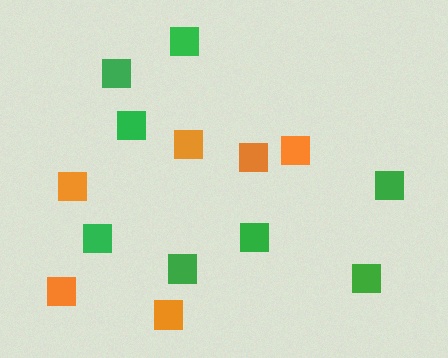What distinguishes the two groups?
There are 2 groups: one group of orange squares (6) and one group of green squares (8).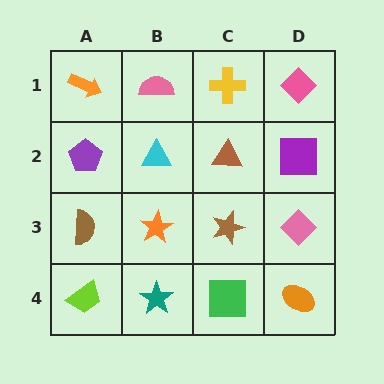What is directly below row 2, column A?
A brown semicircle.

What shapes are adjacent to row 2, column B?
A pink semicircle (row 1, column B), an orange star (row 3, column B), a purple pentagon (row 2, column A), a brown triangle (row 2, column C).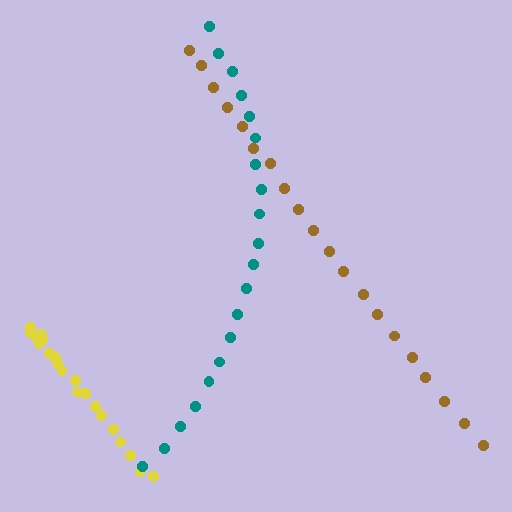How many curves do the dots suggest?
There are 3 distinct paths.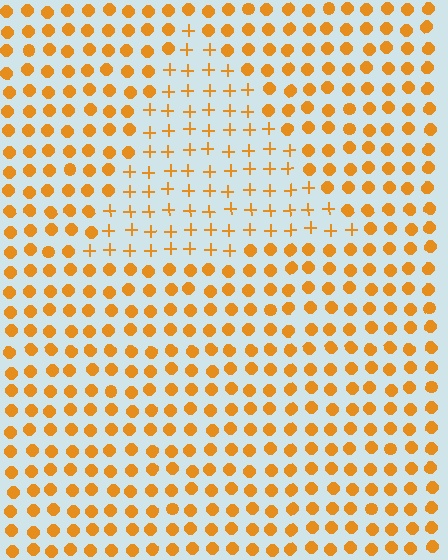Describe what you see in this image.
The image is filled with small orange elements arranged in a uniform grid. A triangle-shaped region contains plus signs, while the surrounding area contains circles. The boundary is defined purely by the change in element shape.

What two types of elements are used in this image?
The image uses plus signs inside the triangle region and circles outside it.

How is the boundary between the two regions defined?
The boundary is defined by a change in element shape: plus signs inside vs. circles outside. All elements share the same color and spacing.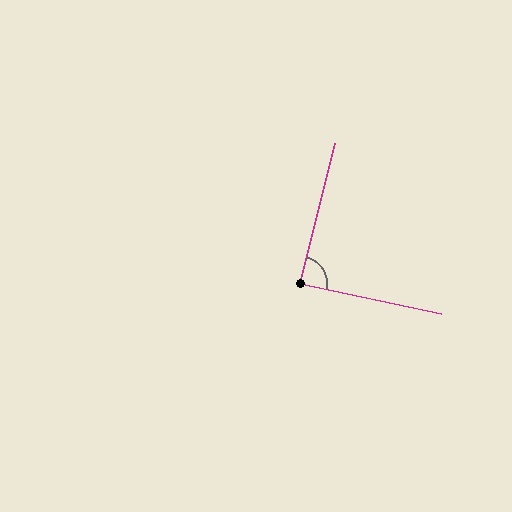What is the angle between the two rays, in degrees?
Approximately 88 degrees.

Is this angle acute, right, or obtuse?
It is approximately a right angle.